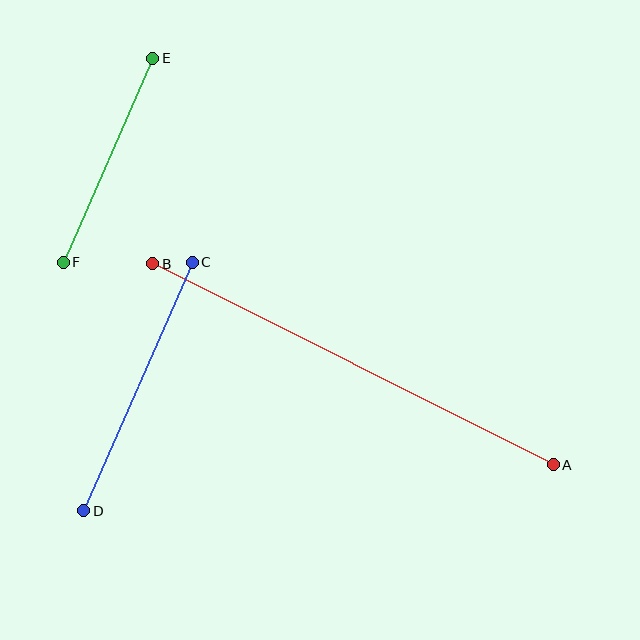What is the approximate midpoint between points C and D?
The midpoint is at approximately (138, 386) pixels.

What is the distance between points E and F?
The distance is approximately 223 pixels.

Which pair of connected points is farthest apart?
Points A and B are farthest apart.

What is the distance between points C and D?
The distance is approximately 271 pixels.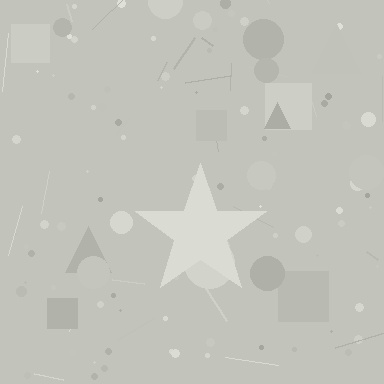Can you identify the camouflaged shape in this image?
The camouflaged shape is a star.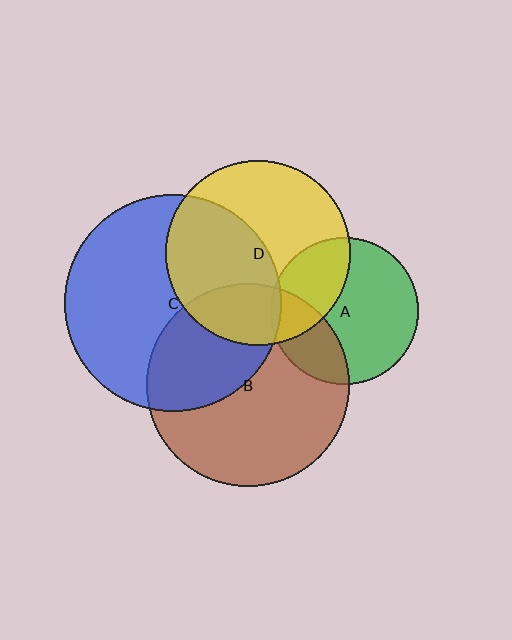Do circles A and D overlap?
Yes.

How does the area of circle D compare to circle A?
Approximately 1.6 times.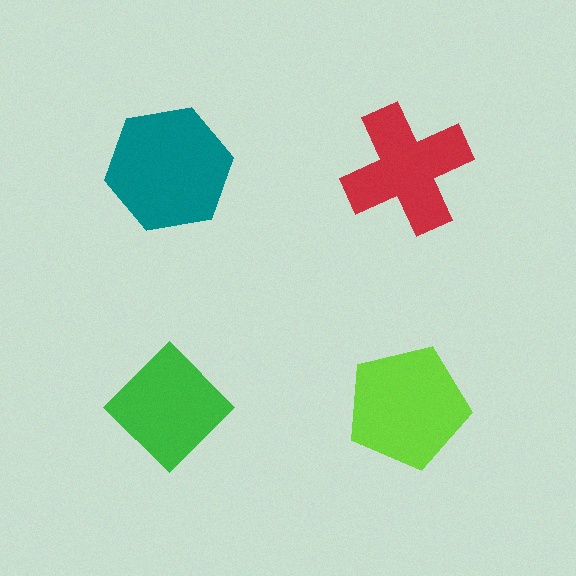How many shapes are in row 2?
2 shapes.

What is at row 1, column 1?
A teal hexagon.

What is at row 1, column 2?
A red cross.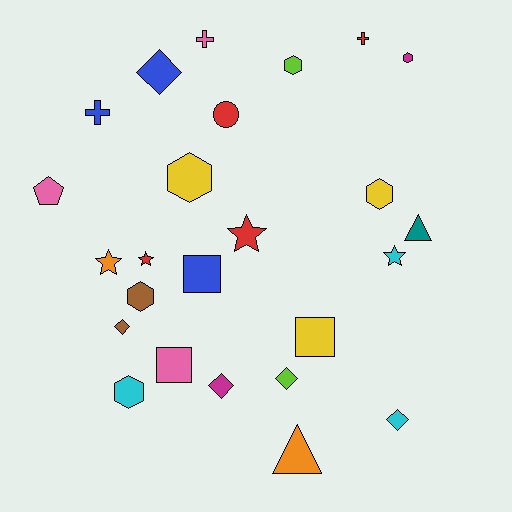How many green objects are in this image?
There are no green objects.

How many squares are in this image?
There are 3 squares.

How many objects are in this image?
There are 25 objects.